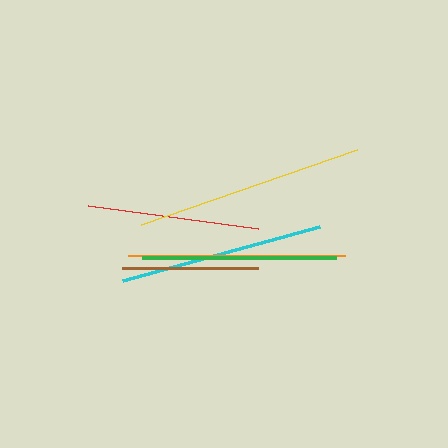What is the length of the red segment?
The red segment is approximately 172 pixels long.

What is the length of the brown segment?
The brown segment is approximately 137 pixels long.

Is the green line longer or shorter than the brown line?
The green line is longer than the brown line.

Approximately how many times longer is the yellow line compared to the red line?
The yellow line is approximately 1.3 times the length of the red line.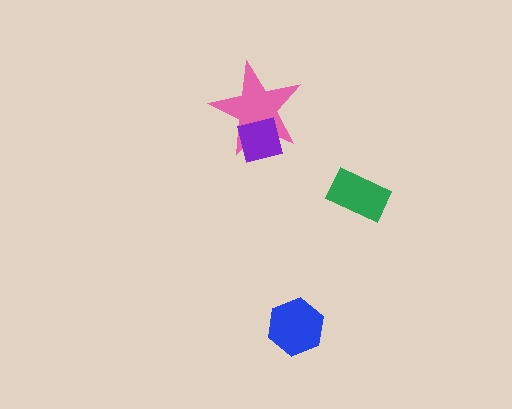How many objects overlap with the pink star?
1 object overlaps with the pink star.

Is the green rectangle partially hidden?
No, no other shape covers it.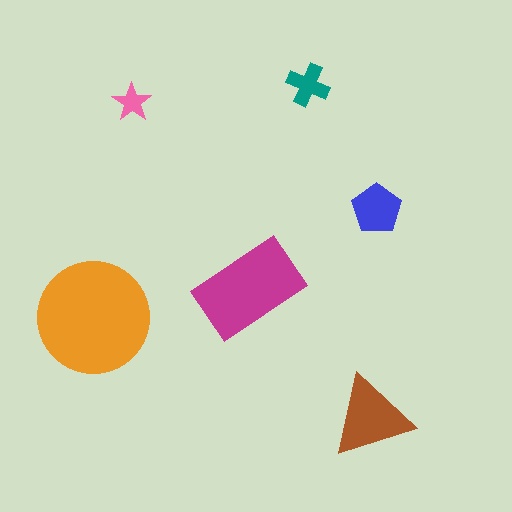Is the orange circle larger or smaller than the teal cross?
Larger.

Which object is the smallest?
The pink star.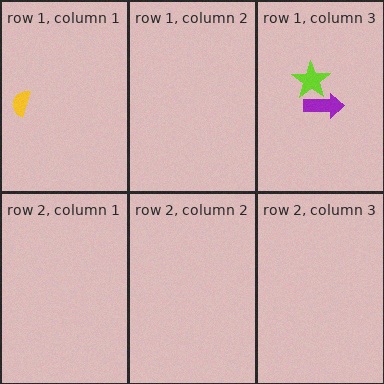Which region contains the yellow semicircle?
The row 1, column 1 region.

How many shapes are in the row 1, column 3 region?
2.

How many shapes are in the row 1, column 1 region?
1.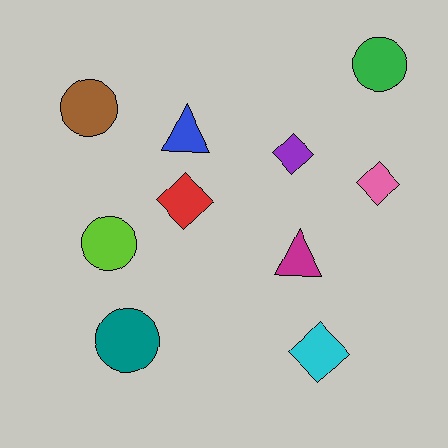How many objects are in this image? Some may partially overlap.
There are 10 objects.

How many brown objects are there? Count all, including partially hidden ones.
There is 1 brown object.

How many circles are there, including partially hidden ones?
There are 4 circles.